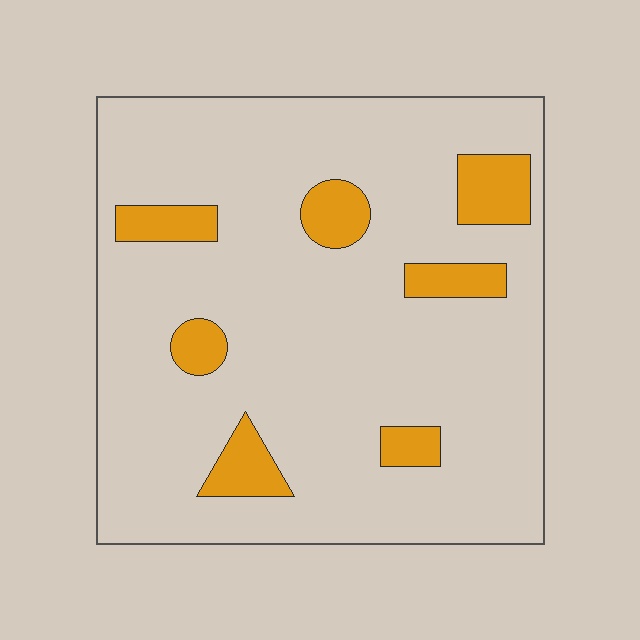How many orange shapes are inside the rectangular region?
7.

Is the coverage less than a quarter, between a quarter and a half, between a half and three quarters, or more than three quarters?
Less than a quarter.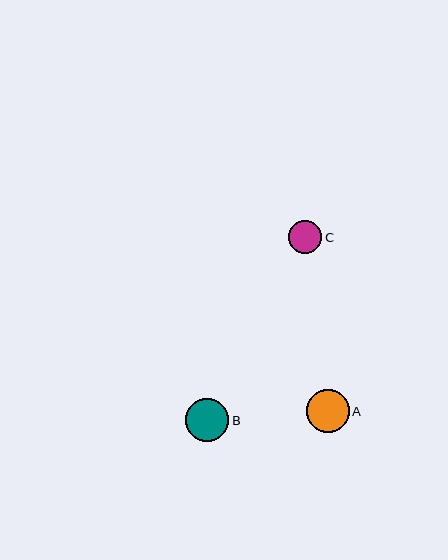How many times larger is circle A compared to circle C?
Circle A is approximately 1.3 times the size of circle C.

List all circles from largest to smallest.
From largest to smallest: B, A, C.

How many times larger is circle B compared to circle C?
Circle B is approximately 1.3 times the size of circle C.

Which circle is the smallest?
Circle C is the smallest with a size of approximately 33 pixels.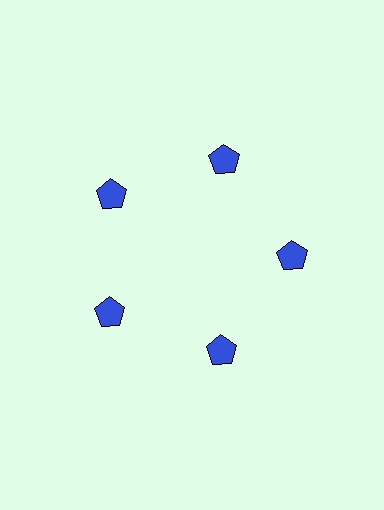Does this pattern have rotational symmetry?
Yes, this pattern has 5-fold rotational symmetry. It looks the same after rotating 72 degrees around the center.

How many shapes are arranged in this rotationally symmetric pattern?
There are 5 shapes, arranged in 5 groups of 1.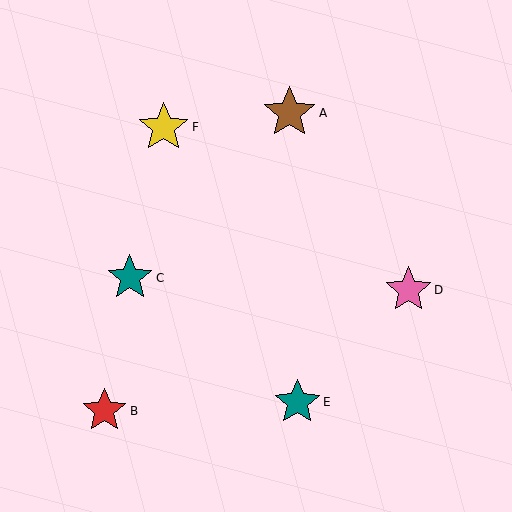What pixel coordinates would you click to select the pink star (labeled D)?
Click at (409, 290) to select the pink star D.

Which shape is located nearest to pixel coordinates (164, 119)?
The yellow star (labeled F) at (164, 127) is nearest to that location.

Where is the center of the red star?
The center of the red star is at (104, 411).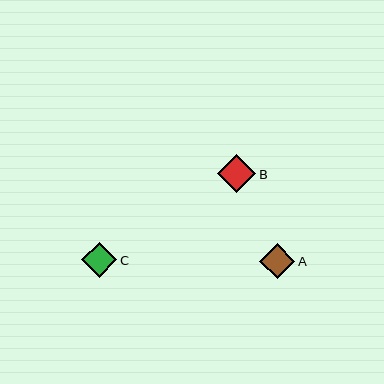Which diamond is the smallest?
Diamond A is the smallest with a size of approximately 35 pixels.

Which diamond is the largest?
Diamond B is the largest with a size of approximately 39 pixels.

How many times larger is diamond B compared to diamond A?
Diamond B is approximately 1.1 times the size of diamond A.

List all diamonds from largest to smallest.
From largest to smallest: B, C, A.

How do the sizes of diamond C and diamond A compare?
Diamond C and diamond A are approximately the same size.